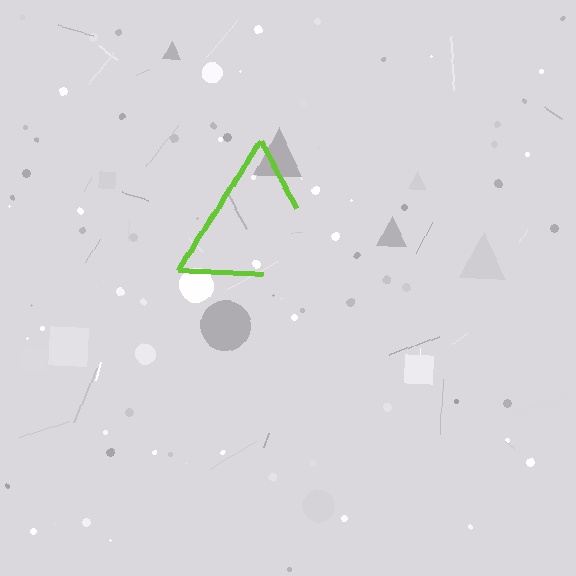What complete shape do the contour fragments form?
The contour fragments form a triangle.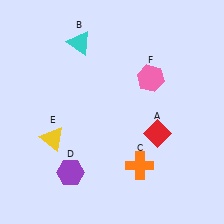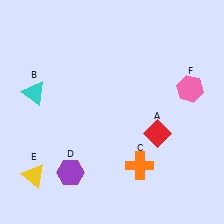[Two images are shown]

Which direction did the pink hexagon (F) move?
The pink hexagon (F) moved right.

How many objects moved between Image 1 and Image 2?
3 objects moved between the two images.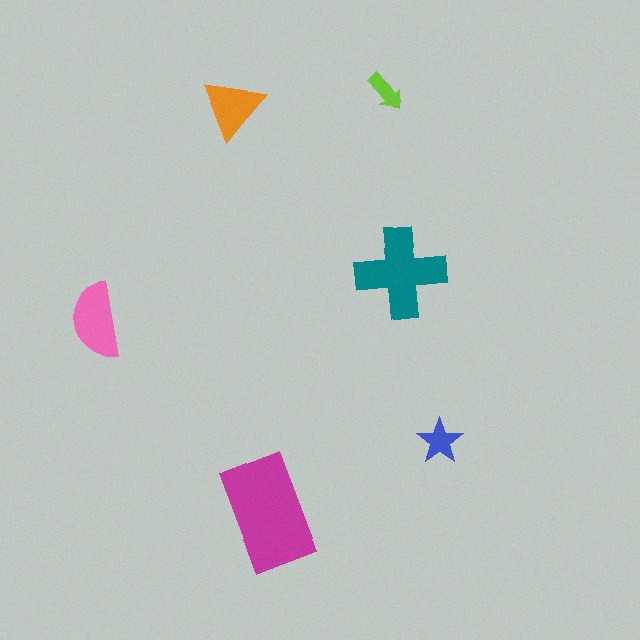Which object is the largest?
The magenta rectangle.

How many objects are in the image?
There are 6 objects in the image.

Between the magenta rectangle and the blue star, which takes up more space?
The magenta rectangle.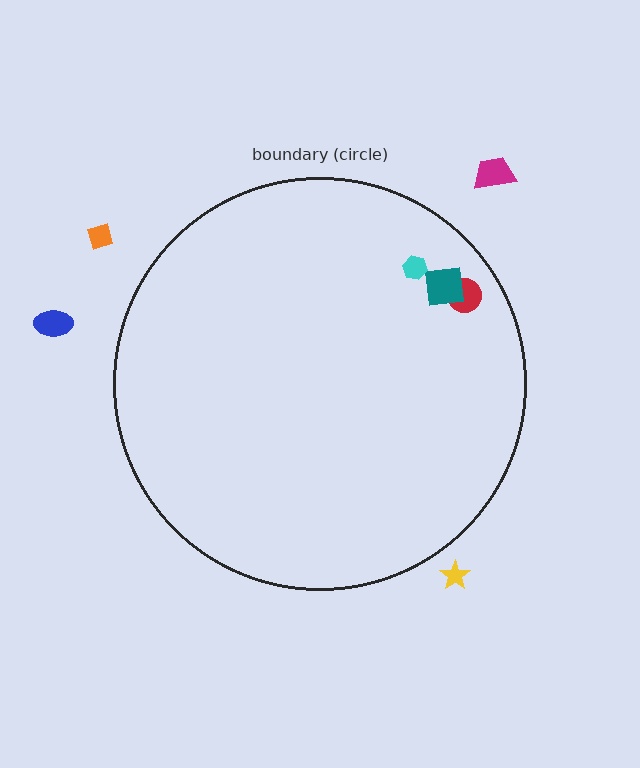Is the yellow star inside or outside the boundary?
Outside.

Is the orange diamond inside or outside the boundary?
Outside.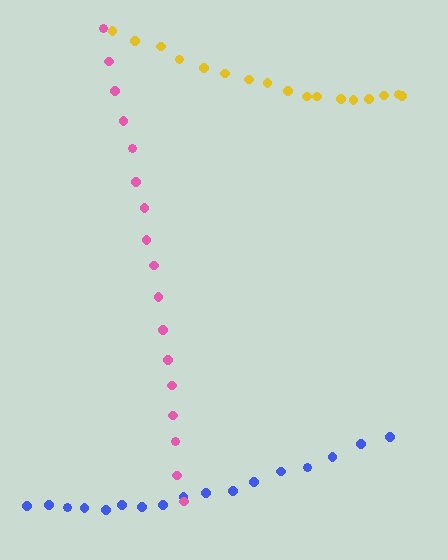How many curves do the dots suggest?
There are 3 distinct paths.